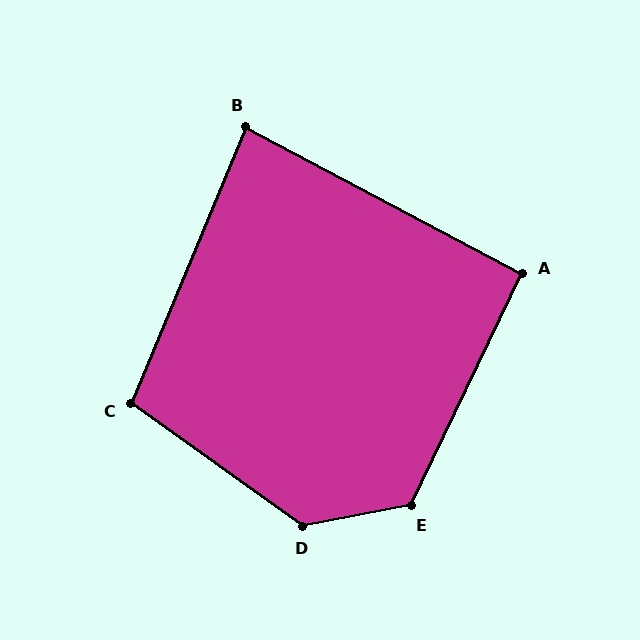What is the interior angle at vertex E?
Approximately 126 degrees (obtuse).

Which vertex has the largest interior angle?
D, at approximately 134 degrees.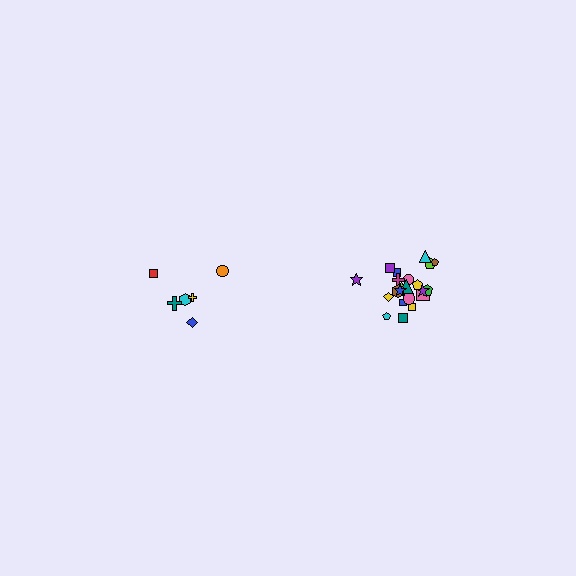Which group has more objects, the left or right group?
The right group.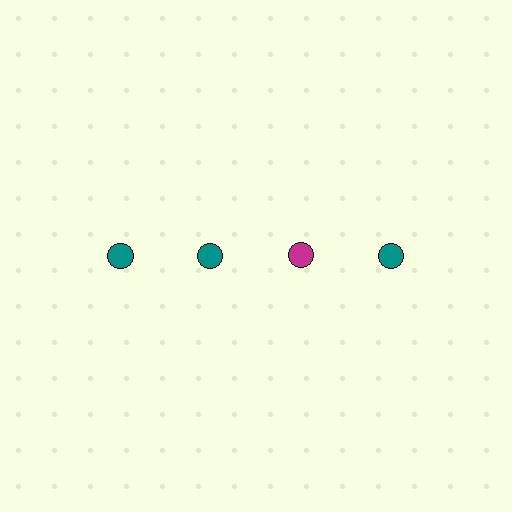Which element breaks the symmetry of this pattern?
The magenta circle in the top row, center column breaks the symmetry. All other shapes are teal circles.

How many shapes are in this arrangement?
There are 4 shapes arranged in a grid pattern.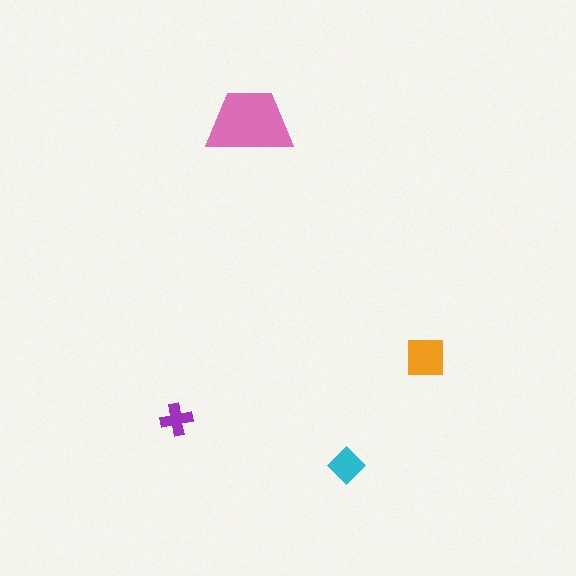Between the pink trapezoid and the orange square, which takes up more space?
The pink trapezoid.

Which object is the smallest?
The purple cross.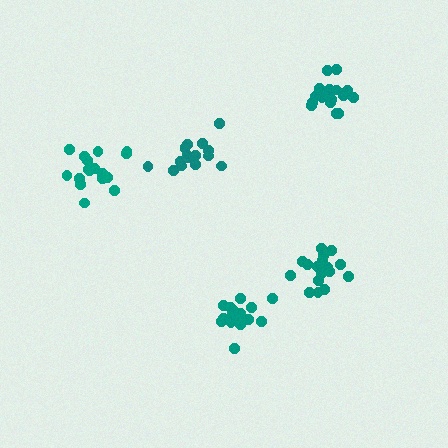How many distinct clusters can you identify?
There are 5 distinct clusters.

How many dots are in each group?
Group 1: 17 dots, Group 2: 17 dots, Group 3: 16 dots, Group 4: 17 dots, Group 5: 17 dots (84 total).